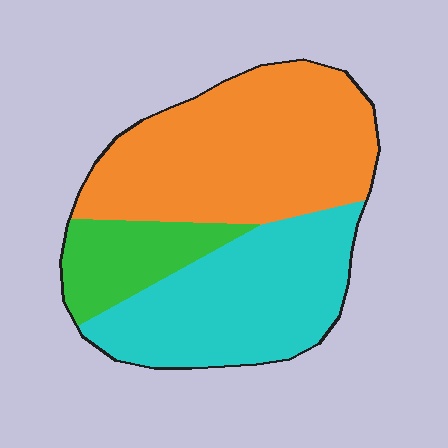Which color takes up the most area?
Orange, at roughly 50%.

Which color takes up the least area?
Green, at roughly 15%.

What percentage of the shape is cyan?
Cyan takes up between a third and a half of the shape.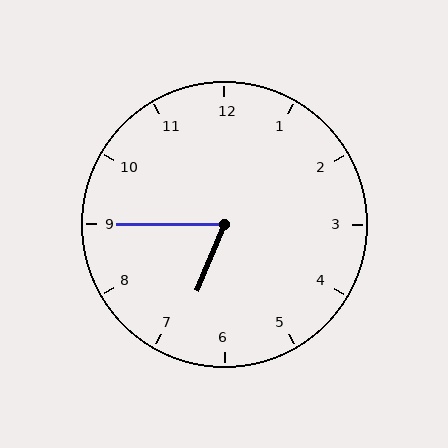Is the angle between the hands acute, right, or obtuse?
It is acute.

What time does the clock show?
6:45.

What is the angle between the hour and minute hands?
Approximately 68 degrees.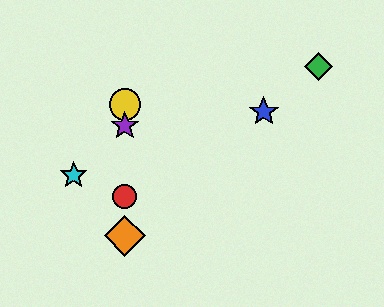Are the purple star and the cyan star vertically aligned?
No, the purple star is at x≈125 and the cyan star is at x≈74.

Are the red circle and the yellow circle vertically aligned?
Yes, both are at x≈125.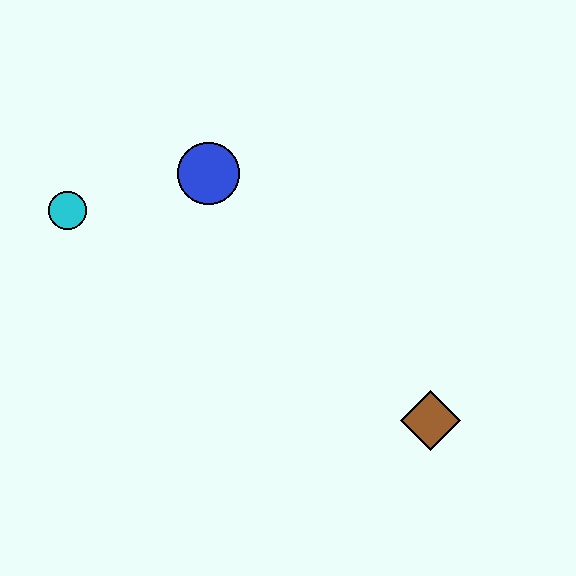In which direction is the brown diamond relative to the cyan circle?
The brown diamond is to the right of the cyan circle.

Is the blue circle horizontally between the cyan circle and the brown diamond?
Yes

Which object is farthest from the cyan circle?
The brown diamond is farthest from the cyan circle.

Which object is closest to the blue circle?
The cyan circle is closest to the blue circle.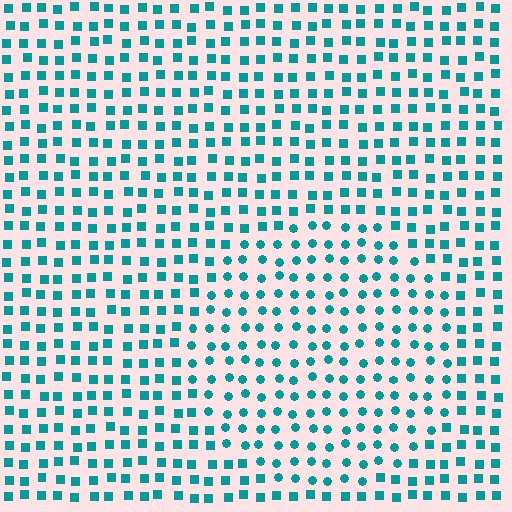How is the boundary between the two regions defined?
The boundary is defined by a change in element shape: circles inside vs. squares outside. All elements share the same color and spacing.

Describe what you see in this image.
The image is filled with small teal elements arranged in a uniform grid. A circle-shaped region contains circles, while the surrounding area contains squares. The boundary is defined purely by the change in element shape.